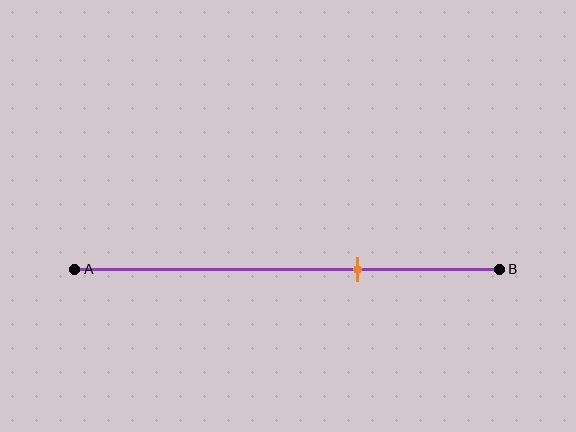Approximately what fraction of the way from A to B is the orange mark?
The orange mark is approximately 65% of the way from A to B.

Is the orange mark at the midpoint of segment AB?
No, the mark is at about 65% from A, not at the 50% midpoint.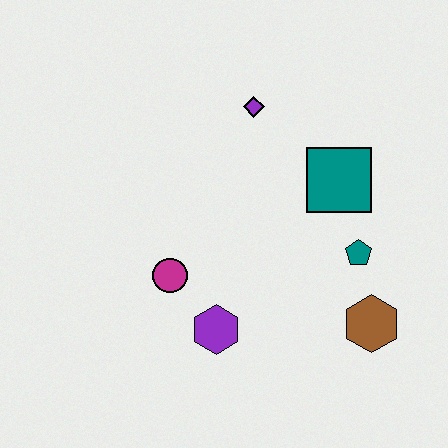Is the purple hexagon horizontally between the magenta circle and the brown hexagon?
Yes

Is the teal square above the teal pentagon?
Yes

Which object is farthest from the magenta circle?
The brown hexagon is farthest from the magenta circle.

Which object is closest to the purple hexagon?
The magenta circle is closest to the purple hexagon.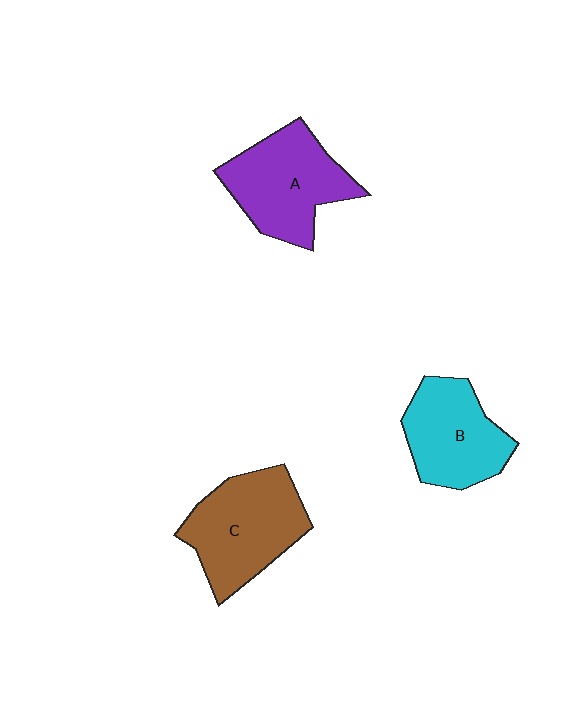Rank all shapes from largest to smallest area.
From largest to smallest: C (brown), A (purple), B (cyan).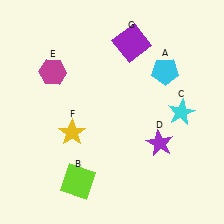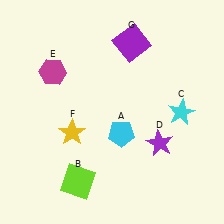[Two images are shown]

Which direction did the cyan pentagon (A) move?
The cyan pentagon (A) moved down.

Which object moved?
The cyan pentagon (A) moved down.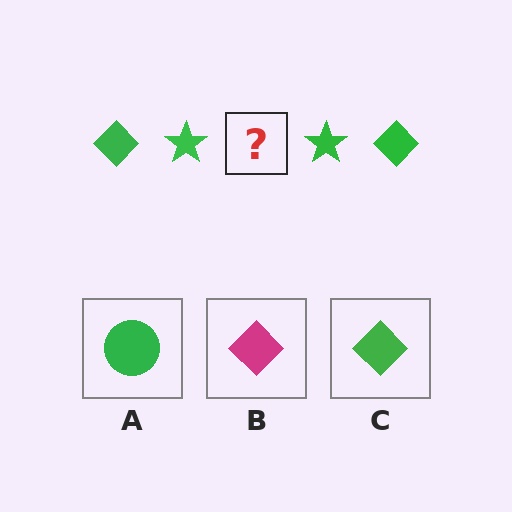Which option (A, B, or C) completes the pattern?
C.